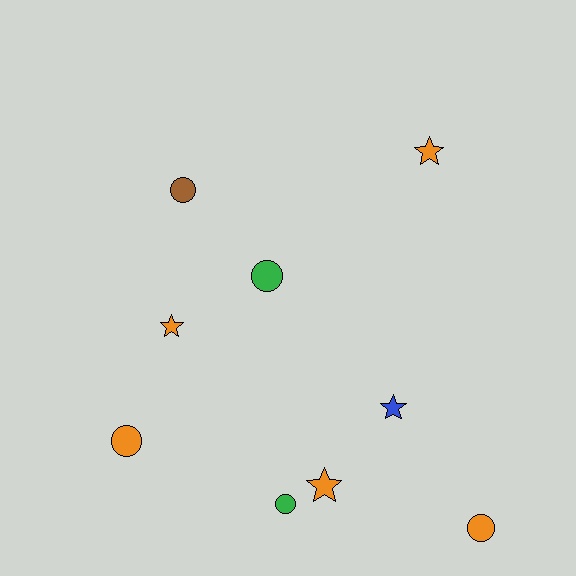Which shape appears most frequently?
Circle, with 5 objects.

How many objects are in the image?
There are 9 objects.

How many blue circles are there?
There are no blue circles.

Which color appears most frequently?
Orange, with 5 objects.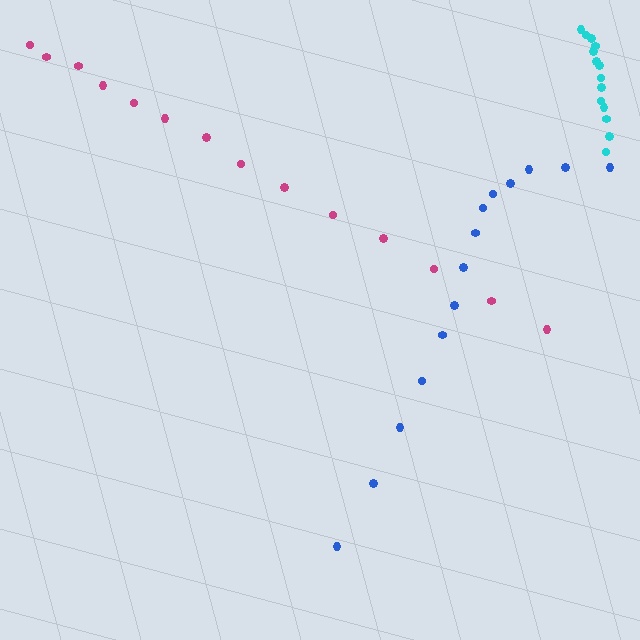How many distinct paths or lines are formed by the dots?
There are 3 distinct paths.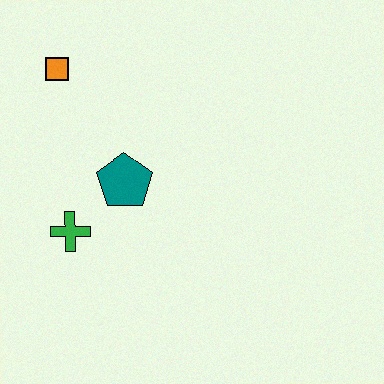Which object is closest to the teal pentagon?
The green cross is closest to the teal pentagon.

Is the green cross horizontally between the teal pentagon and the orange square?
Yes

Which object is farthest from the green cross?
The orange square is farthest from the green cross.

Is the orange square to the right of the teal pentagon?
No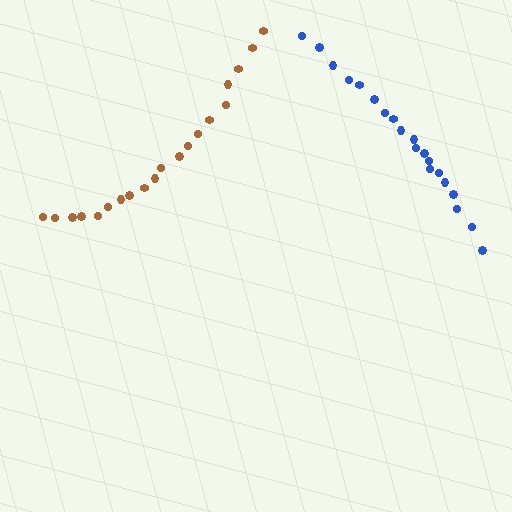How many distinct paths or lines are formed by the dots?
There are 2 distinct paths.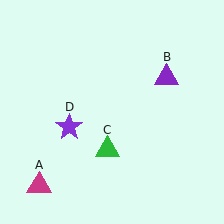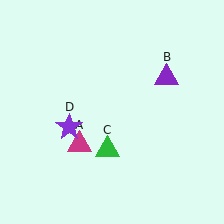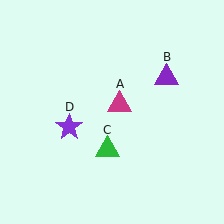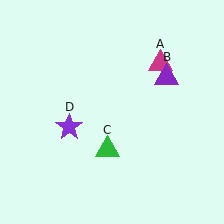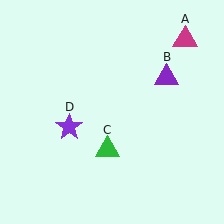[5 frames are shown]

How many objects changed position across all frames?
1 object changed position: magenta triangle (object A).